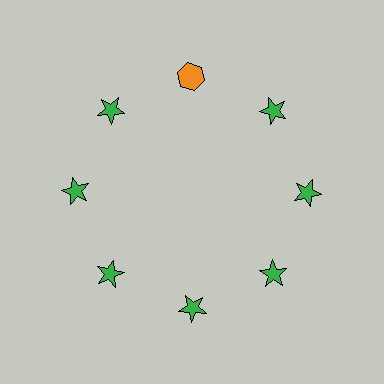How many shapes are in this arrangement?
There are 8 shapes arranged in a ring pattern.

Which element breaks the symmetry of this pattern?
The orange hexagon at roughly the 12 o'clock position breaks the symmetry. All other shapes are green stars.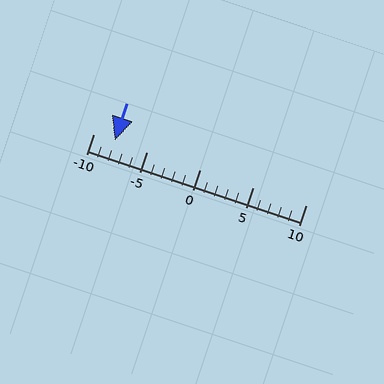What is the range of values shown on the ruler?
The ruler shows values from -10 to 10.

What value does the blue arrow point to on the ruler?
The blue arrow points to approximately -8.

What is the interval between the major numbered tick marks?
The major tick marks are spaced 5 units apart.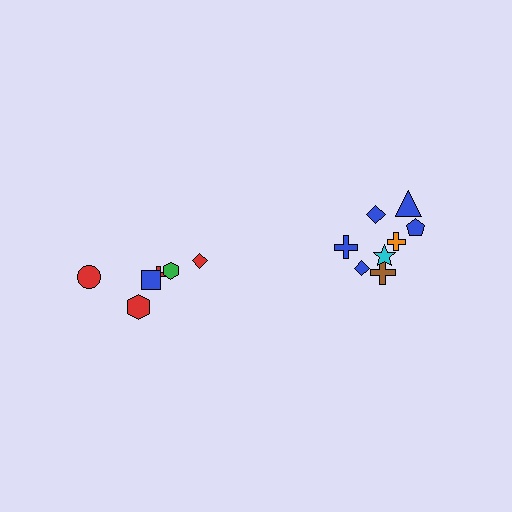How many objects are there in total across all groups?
There are 14 objects.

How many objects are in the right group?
There are 8 objects.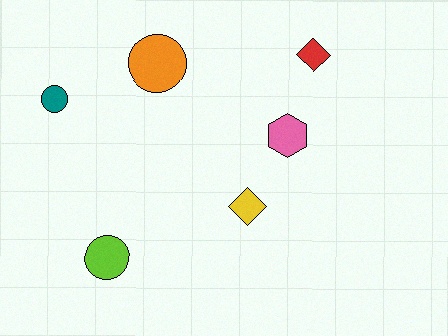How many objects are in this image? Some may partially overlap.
There are 6 objects.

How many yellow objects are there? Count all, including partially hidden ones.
There is 1 yellow object.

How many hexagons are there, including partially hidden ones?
There is 1 hexagon.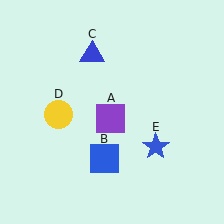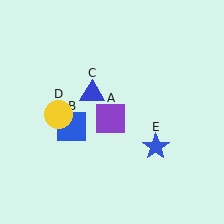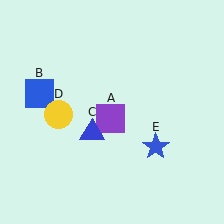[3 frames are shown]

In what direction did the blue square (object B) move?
The blue square (object B) moved up and to the left.